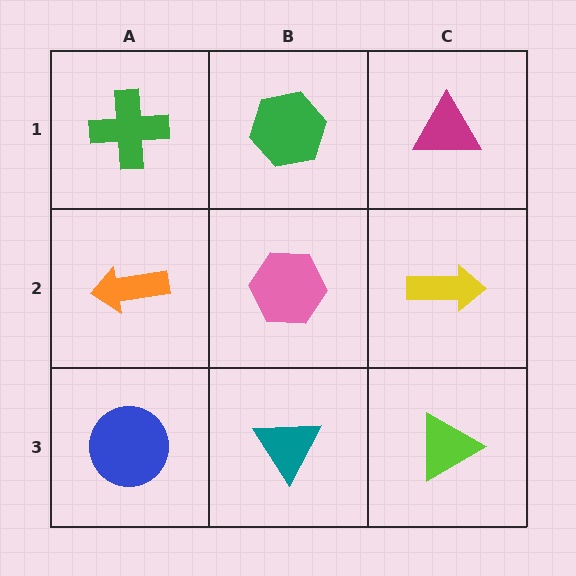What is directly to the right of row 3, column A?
A teal triangle.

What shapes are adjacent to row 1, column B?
A pink hexagon (row 2, column B), a green cross (row 1, column A), a magenta triangle (row 1, column C).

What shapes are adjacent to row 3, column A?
An orange arrow (row 2, column A), a teal triangle (row 3, column B).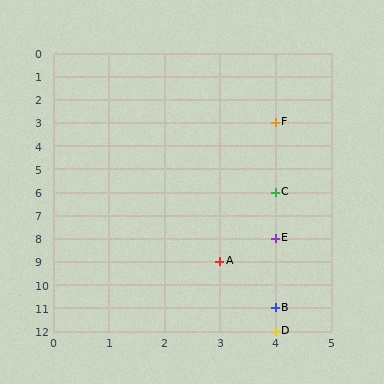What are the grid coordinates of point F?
Point F is at grid coordinates (4, 3).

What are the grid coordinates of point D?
Point D is at grid coordinates (4, 12).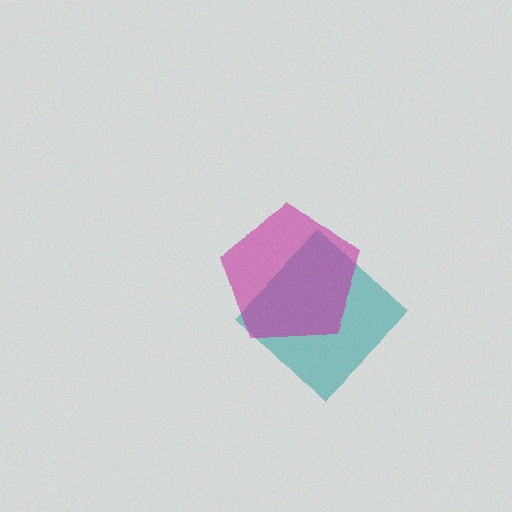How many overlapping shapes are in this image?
There are 2 overlapping shapes in the image.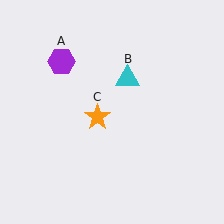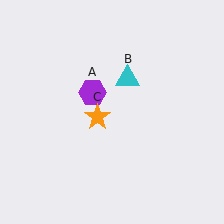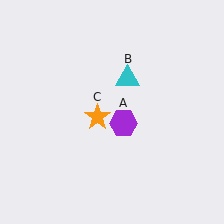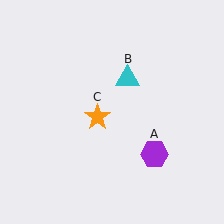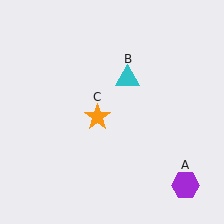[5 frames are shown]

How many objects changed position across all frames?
1 object changed position: purple hexagon (object A).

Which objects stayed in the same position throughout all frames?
Cyan triangle (object B) and orange star (object C) remained stationary.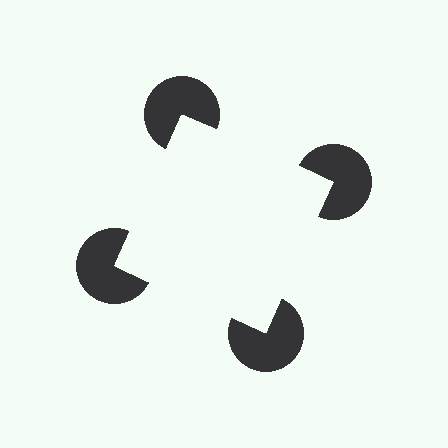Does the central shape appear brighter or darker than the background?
It typically appears slightly brighter than the background, even though no actual brightness change is drawn.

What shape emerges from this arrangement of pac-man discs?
An illusory square — its edges are inferred from the aligned wedge cuts in the pac-man discs, not physically drawn.